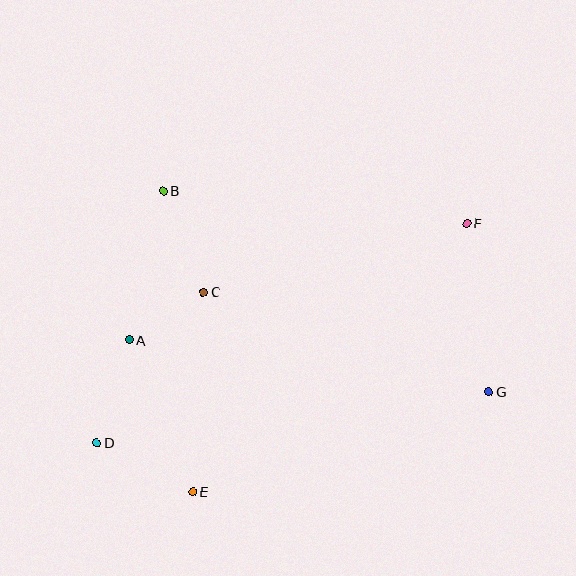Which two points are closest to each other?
Points A and C are closest to each other.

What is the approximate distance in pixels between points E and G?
The distance between E and G is approximately 313 pixels.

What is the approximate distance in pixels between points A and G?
The distance between A and G is approximately 363 pixels.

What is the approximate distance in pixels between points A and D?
The distance between A and D is approximately 108 pixels.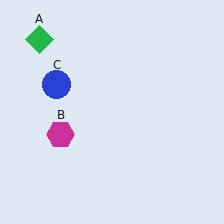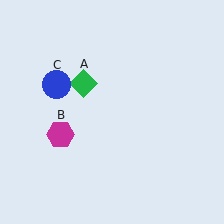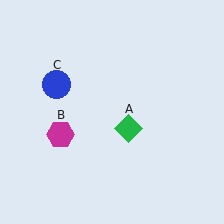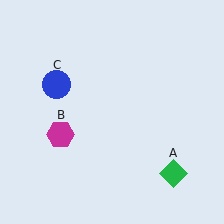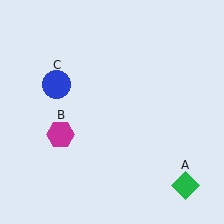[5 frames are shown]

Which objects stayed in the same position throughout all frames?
Magenta hexagon (object B) and blue circle (object C) remained stationary.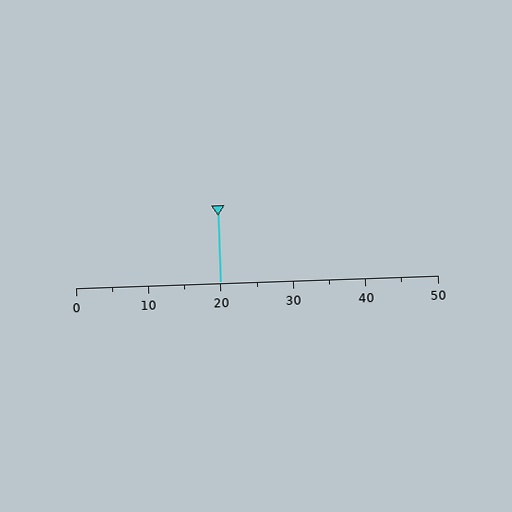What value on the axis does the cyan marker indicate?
The marker indicates approximately 20.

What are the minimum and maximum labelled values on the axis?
The axis runs from 0 to 50.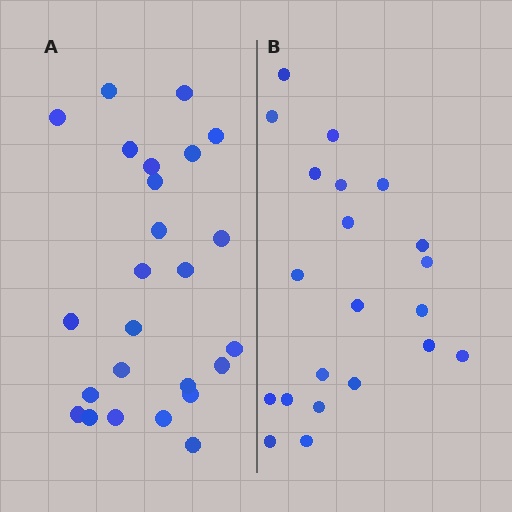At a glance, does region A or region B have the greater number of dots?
Region A (the left region) has more dots.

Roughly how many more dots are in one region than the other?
Region A has about 4 more dots than region B.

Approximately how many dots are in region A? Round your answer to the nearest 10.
About 20 dots. (The exact count is 25, which rounds to 20.)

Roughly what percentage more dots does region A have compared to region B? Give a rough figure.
About 20% more.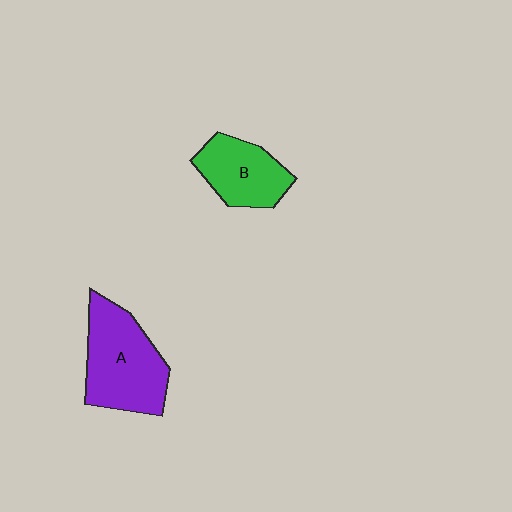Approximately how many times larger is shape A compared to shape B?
Approximately 1.4 times.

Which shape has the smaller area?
Shape B (green).